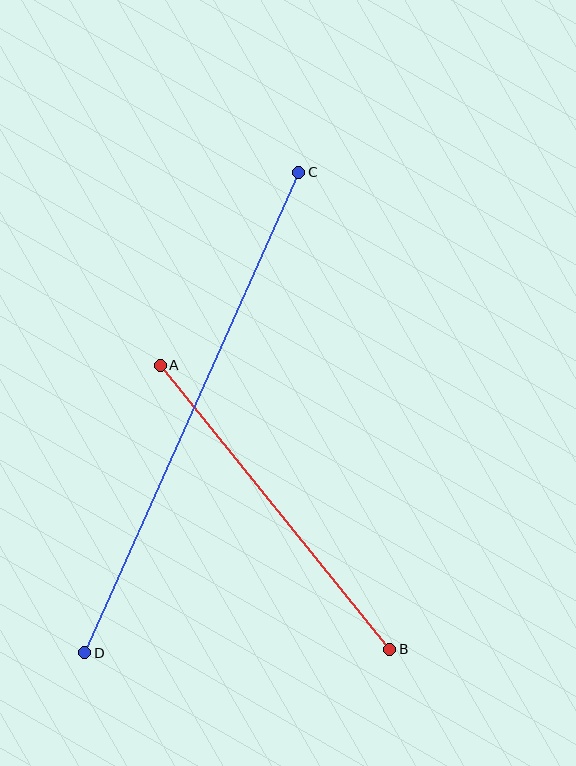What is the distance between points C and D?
The distance is approximately 526 pixels.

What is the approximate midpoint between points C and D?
The midpoint is at approximately (192, 413) pixels.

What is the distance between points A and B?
The distance is approximately 365 pixels.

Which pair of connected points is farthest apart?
Points C and D are farthest apart.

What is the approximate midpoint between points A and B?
The midpoint is at approximately (275, 507) pixels.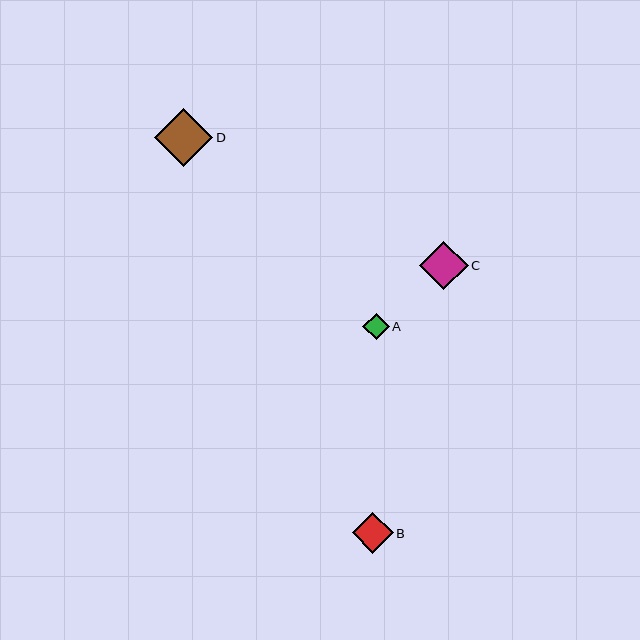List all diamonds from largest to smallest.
From largest to smallest: D, C, B, A.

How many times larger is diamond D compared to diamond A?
Diamond D is approximately 2.2 times the size of diamond A.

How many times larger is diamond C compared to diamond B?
Diamond C is approximately 1.2 times the size of diamond B.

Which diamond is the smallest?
Diamond A is the smallest with a size of approximately 26 pixels.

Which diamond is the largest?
Diamond D is the largest with a size of approximately 58 pixels.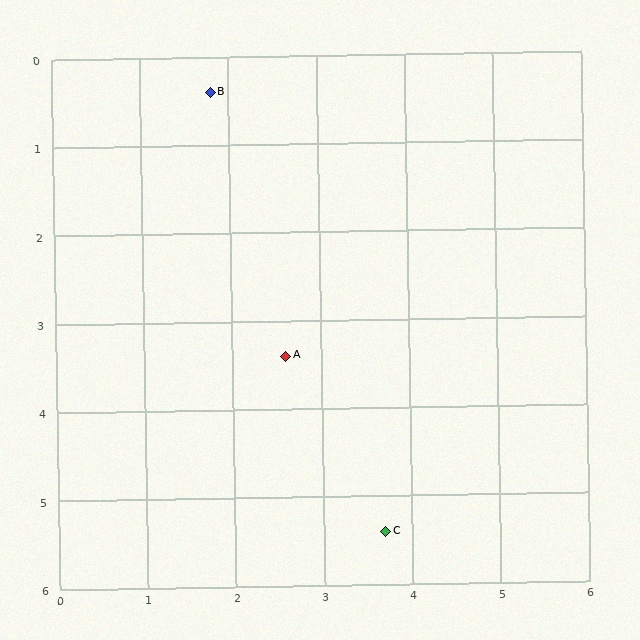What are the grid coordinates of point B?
Point B is at approximately (1.8, 0.4).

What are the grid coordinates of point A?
Point A is at approximately (2.6, 3.4).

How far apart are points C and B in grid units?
Points C and B are about 5.3 grid units apart.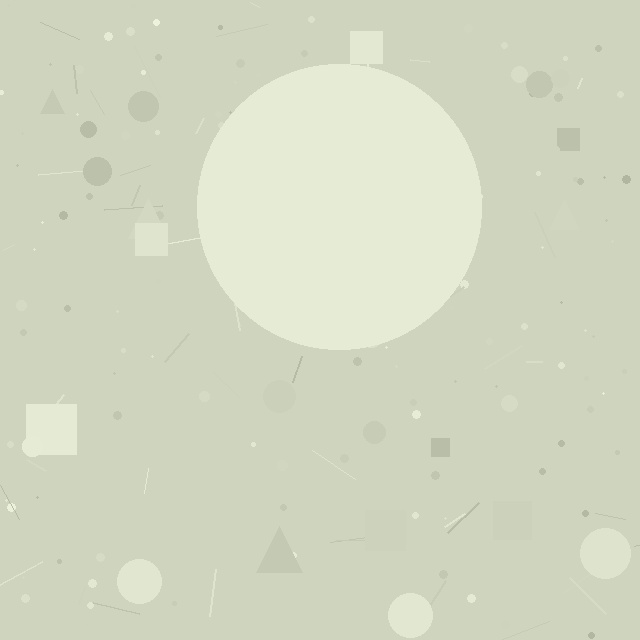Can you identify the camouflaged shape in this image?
The camouflaged shape is a circle.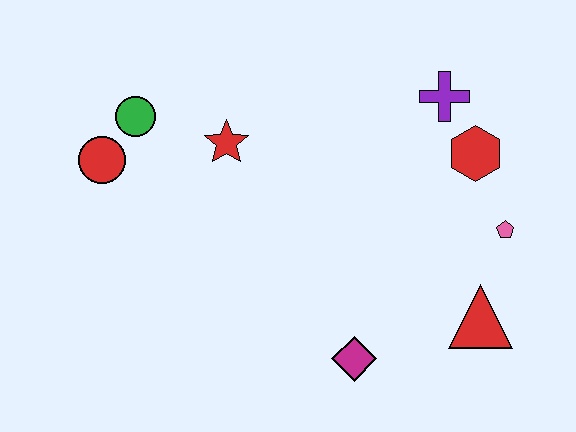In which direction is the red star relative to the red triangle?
The red star is to the left of the red triangle.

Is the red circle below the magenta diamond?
No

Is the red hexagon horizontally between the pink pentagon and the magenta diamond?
Yes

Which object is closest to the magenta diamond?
The red triangle is closest to the magenta diamond.